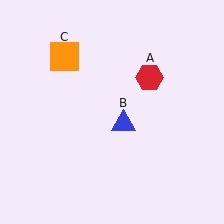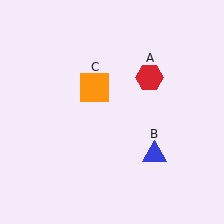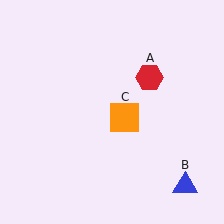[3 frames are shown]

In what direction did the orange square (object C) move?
The orange square (object C) moved down and to the right.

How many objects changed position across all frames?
2 objects changed position: blue triangle (object B), orange square (object C).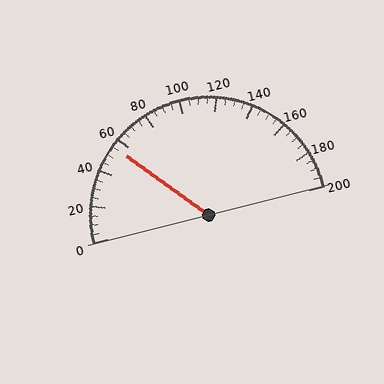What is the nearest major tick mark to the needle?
The nearest major tick mark is 60.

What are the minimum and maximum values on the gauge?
The gauge ranges from 0 to 200.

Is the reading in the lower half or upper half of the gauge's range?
The reading is in the lower half of the range (0 to 200).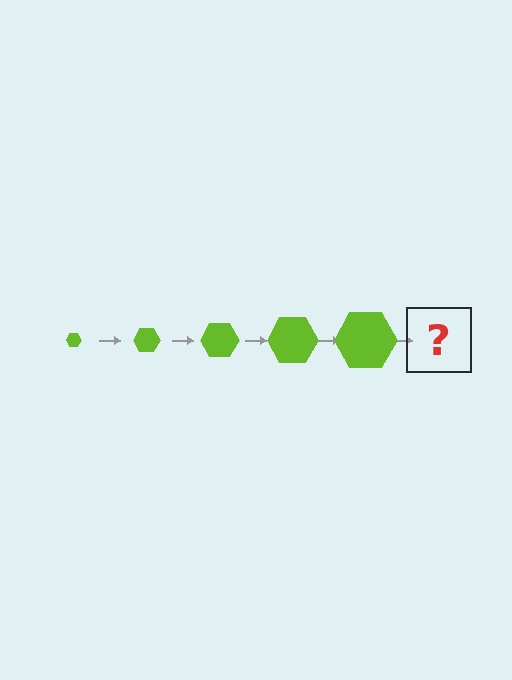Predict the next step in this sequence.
The next step is a lime hexagon, larger than the previous one.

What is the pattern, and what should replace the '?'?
The pattern is that the hexagon gets progressively larger each step. The '?' should be a lime hexagon, larger than the previous one.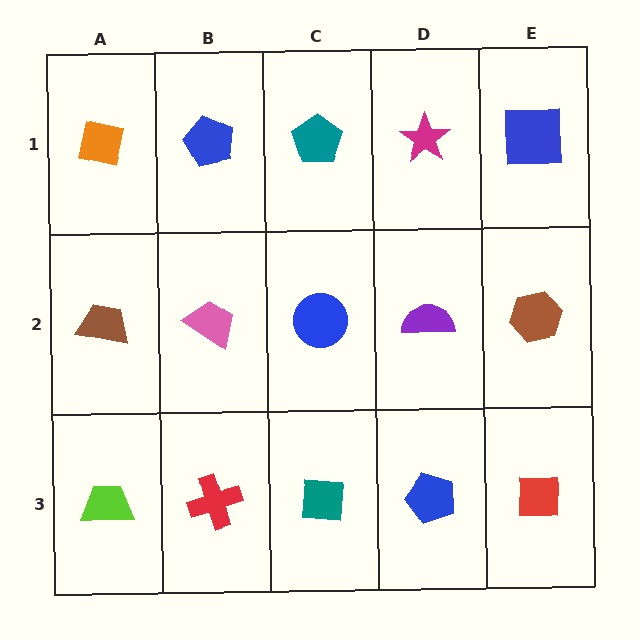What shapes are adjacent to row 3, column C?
A blue circle (row 2, column C), a red cross (row 3, column B), a blue pentagon (row 3, column D).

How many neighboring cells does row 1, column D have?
3.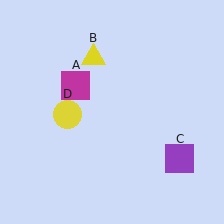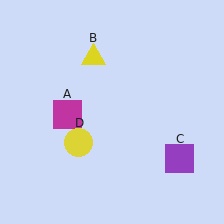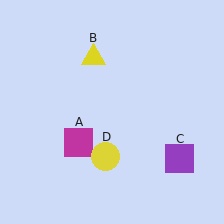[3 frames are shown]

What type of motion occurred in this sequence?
The magenta square (object A), yellow circle (object D) rotated counterclockwise around the center of the scene.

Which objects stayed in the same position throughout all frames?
Yellow triangle (object B) and purple square (object C) remained stationary.